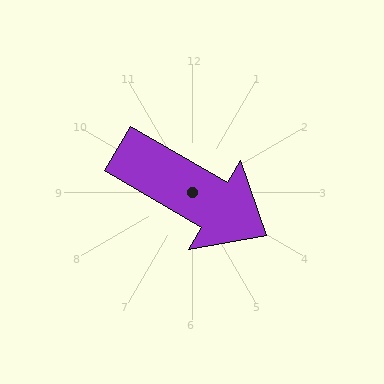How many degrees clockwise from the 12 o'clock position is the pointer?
Approximately 121 degrees.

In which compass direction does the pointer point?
Southeast.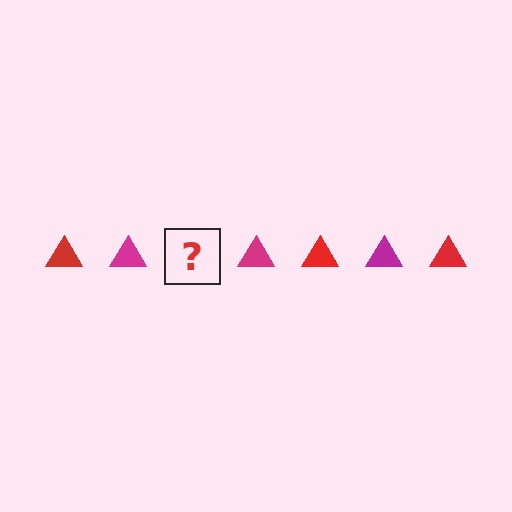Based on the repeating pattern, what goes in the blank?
The blank should be a red triangle.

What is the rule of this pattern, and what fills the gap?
The rule is that the pattern cycles through red, magenta triangles. The gap should be filled with a red triangle.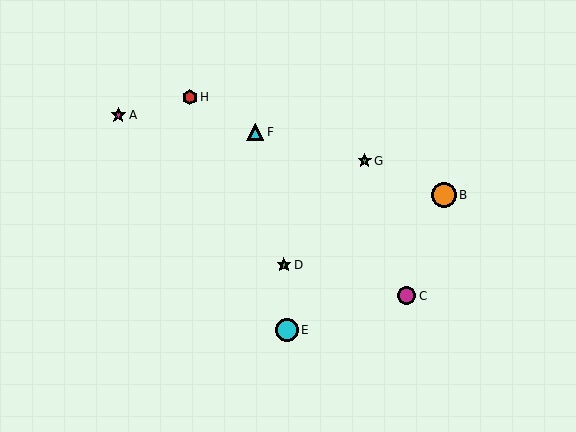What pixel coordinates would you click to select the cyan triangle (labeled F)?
Click at (255, 132) to select the cyan triangle F.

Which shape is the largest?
The orange circle (labeled B) is the largest.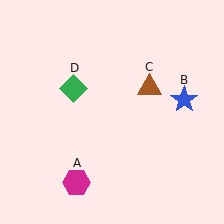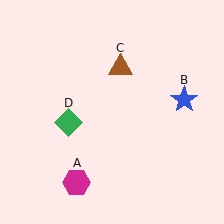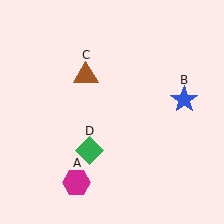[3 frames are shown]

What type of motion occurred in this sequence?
The brown triangle (object C), green diamond (object D) rotated counterclockwise around the center of the scene.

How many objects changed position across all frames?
2 objects changed position: brown triangle (object C), green diamond (object D).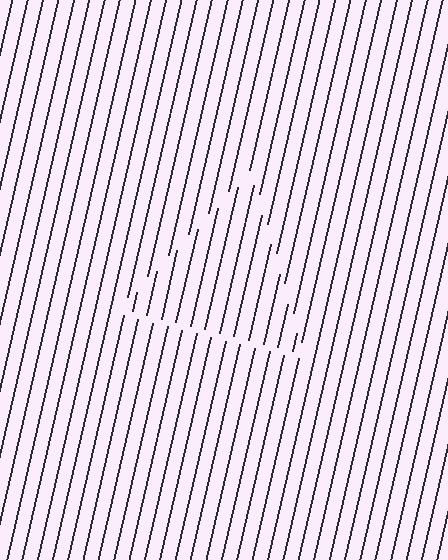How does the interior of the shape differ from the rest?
The interior of the shape contains the same grating, shifted by half a period — the contour is defined by the phase discontinuity where line-ends from the inner and outer gratings abut.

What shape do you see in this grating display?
An illusory triangle. The interior of the shape contains the same grating, shifted by half a period — the contour is defined by the phase discontinuity where line-ends from the inner and outer gratings abut.